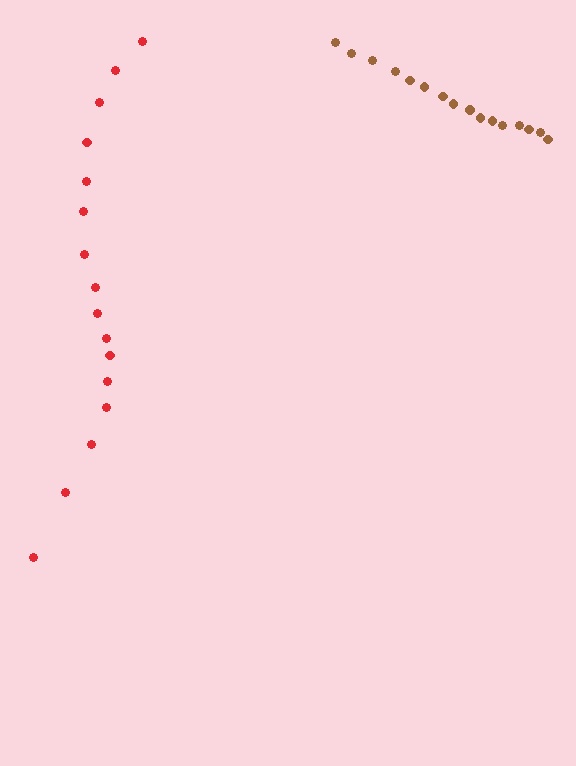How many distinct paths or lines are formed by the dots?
There are 2 distinct paths.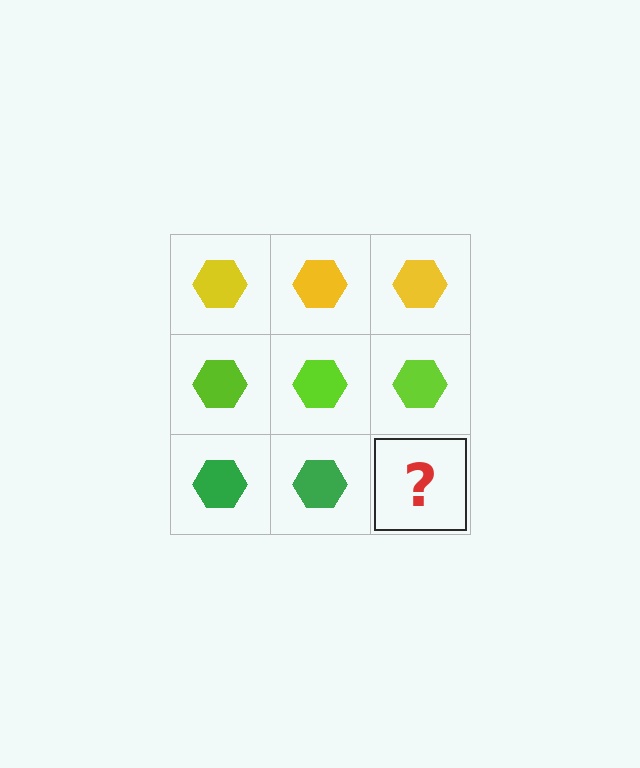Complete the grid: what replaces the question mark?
The question mark should be replaced with a green hexagon.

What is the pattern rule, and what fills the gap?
The rule is that each row has a consistent color. The gap should be filled with a green hexagon.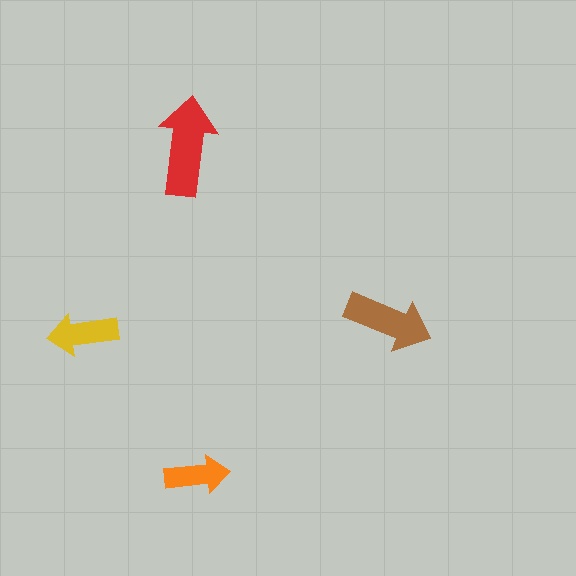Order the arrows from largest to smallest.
the red one, the brown one, the yellow one, the orange one.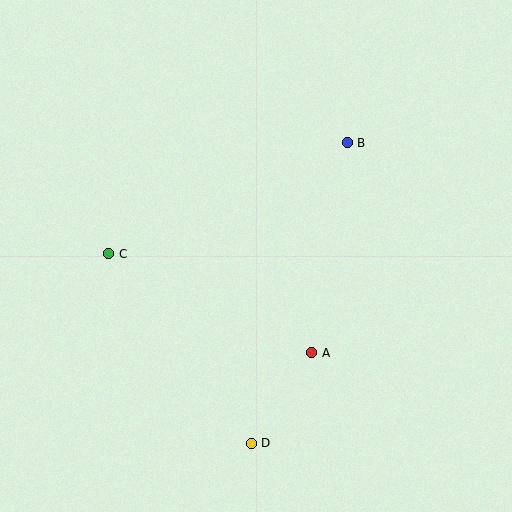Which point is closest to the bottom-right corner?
Point A is closest to the bottom-right corner.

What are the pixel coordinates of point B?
Point B is at (347, 143).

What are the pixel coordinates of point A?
Point A is at (312, 353).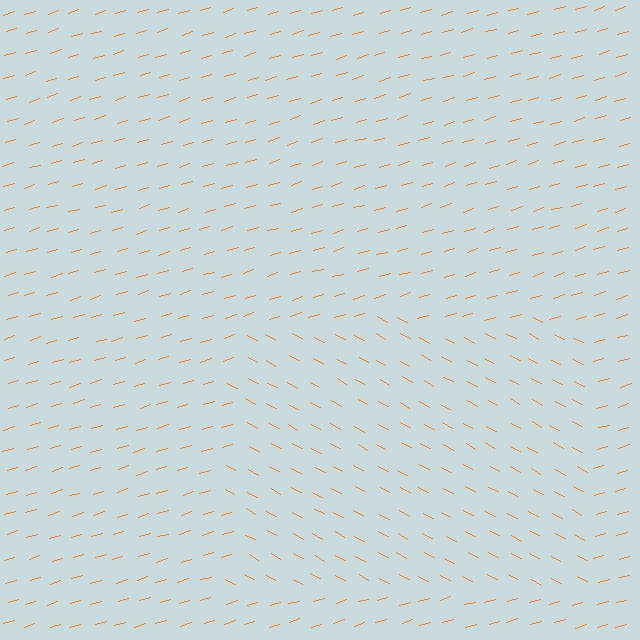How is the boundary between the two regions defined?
The boundary is defined purely by a change in line orientation (approximately 45 degrees difference). All lines are the same color and thickness.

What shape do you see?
I see a rectangle.